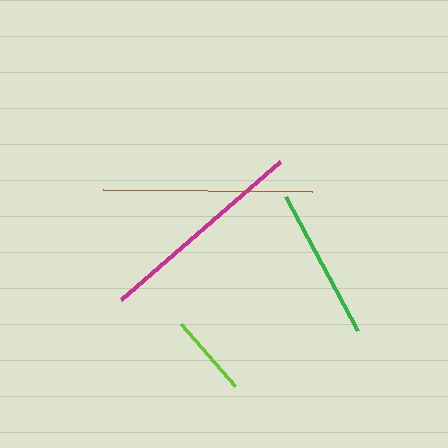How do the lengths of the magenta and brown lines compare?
The magenta and brown lines are approximately the same length.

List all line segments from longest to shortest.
From longest to shortest: magenta, brown, green, lime.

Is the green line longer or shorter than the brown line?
The brown line is longer than the green line.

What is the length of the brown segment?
The brown segment is approximately 209 pixels long.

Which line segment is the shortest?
The lime line is the shortest at approximately 83 pixels.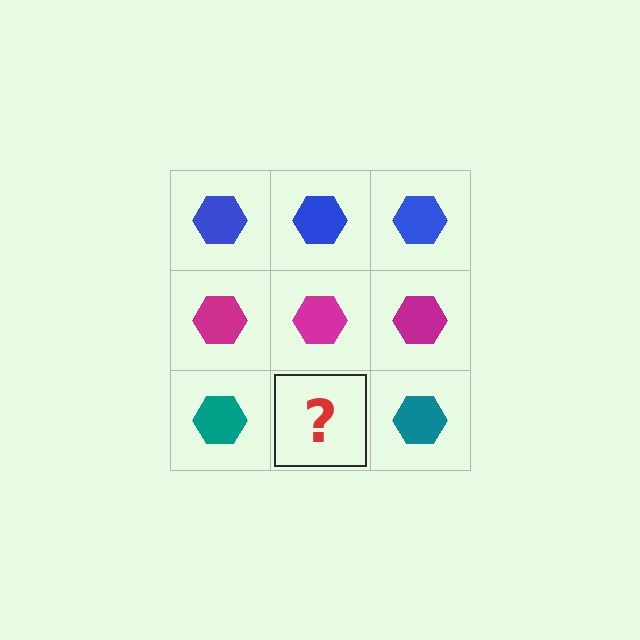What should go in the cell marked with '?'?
The missing cell should contain a teal hexagon.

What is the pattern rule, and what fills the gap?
The rule is that each row has a consistent color. The gap should be filled with a teal hexagon.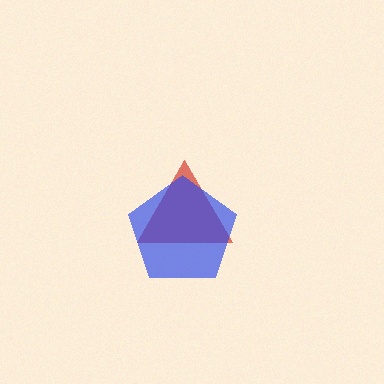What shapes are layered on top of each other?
The layered shapes are: a red triangle, a blue pentagon.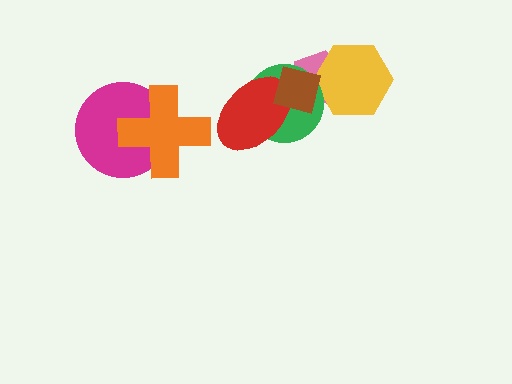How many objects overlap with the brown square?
4 objects overlap with the brown square.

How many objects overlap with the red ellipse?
2 objects overlap with the red ellipse.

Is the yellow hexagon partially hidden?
Yes, it is partially covered by another shape.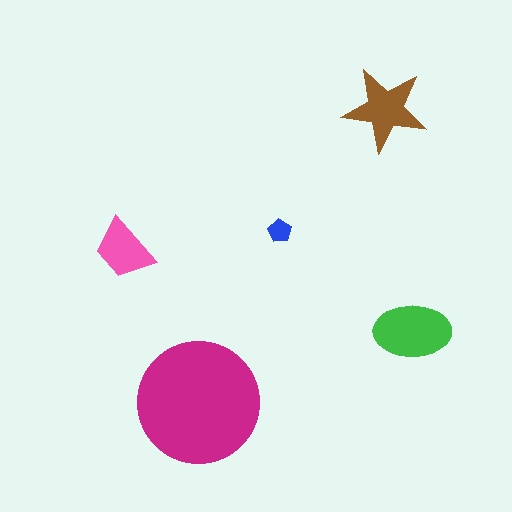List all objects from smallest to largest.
The blue pentagon, the pink trapezoid, the brown star, the green ellipse, the magenta circle.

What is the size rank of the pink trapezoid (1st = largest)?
4th.